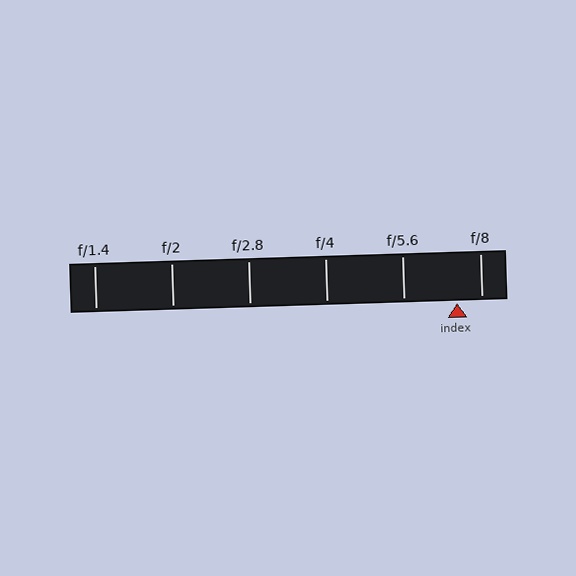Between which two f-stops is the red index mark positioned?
The index mark is between f/5.6 and f/8.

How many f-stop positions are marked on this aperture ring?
There are 6 f-stop positions marked.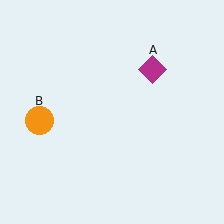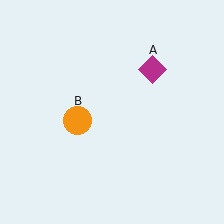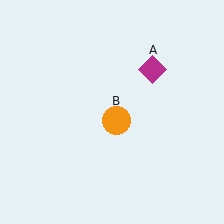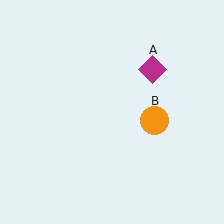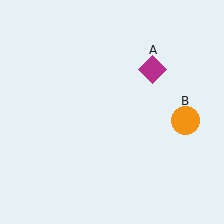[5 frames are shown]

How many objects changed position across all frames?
1 object changed position: orange circle (object B).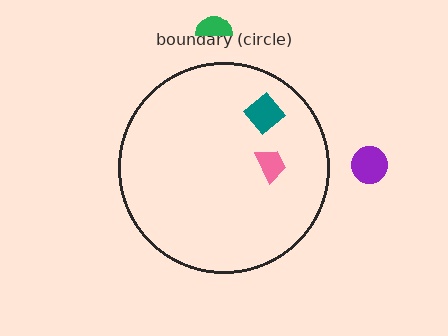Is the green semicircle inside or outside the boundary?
Outside.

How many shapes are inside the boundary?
2 inside, 2 outside.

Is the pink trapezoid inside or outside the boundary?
Inside.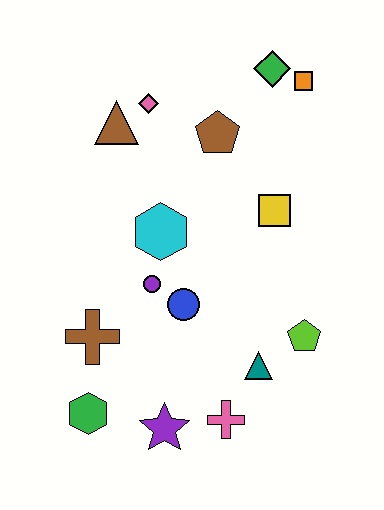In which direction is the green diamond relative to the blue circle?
The green diamond is above the blue circle.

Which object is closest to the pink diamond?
The brown triangle is closest to the pink diamond.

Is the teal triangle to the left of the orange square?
Yes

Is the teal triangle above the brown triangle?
No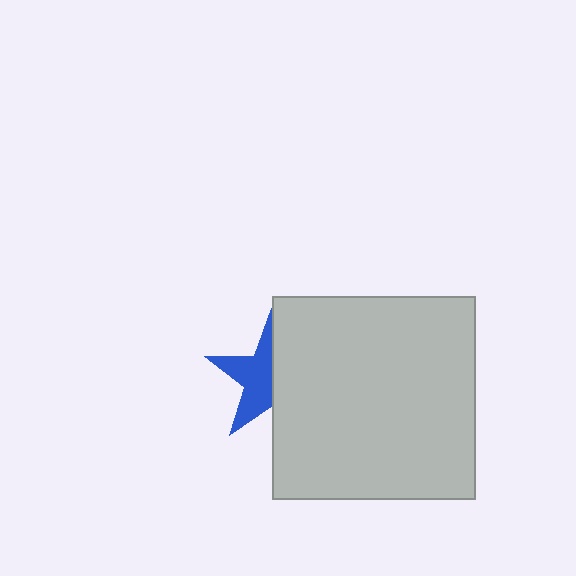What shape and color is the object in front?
The object in front is a light gray square.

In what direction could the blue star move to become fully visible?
The blue star could move left. That would shift it out from behind the light gray square entirely.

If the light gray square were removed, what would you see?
You would see the complete blue star.